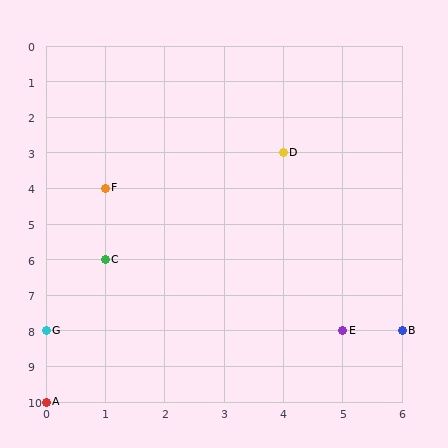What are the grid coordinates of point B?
Point B is at grid coordinates (6, 8).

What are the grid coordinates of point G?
Point G is at grid coordinates (0, 8).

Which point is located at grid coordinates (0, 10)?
Point A is at (0, 10).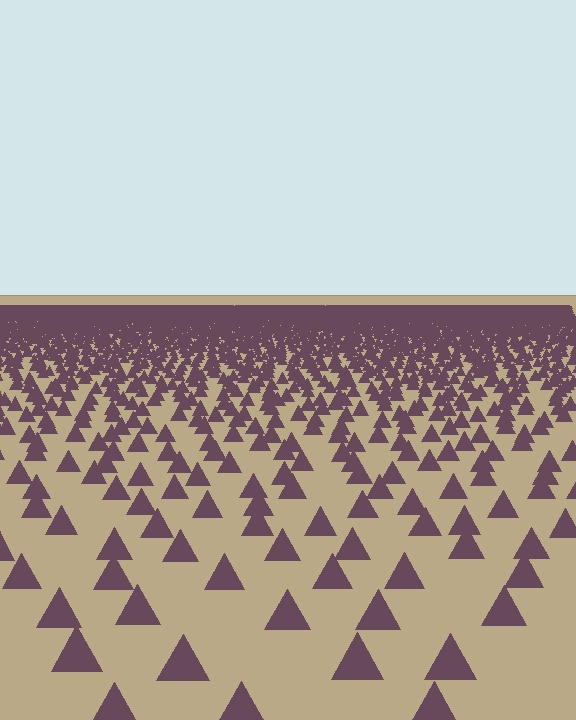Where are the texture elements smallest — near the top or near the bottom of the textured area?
Near the top.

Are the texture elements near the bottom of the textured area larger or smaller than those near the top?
Larger. Near the bottom, elements are closer to the viewer and appear at a bigger on-screen size.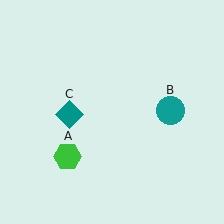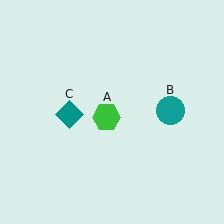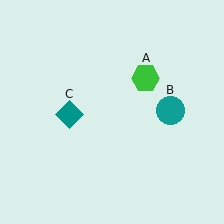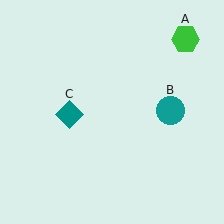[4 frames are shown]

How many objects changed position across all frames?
1 object changed position: green hexagon (object A).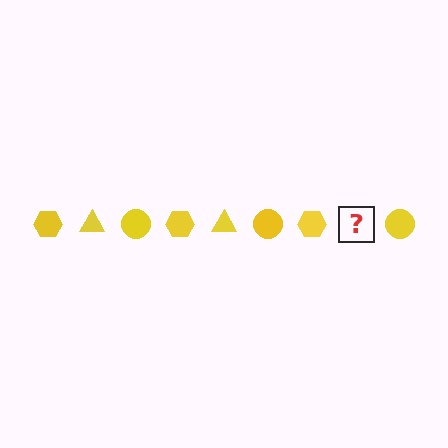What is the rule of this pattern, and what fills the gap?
The rule is that the pattern cycles through hexagon, triangle, circle shapes in yellow. The gap should be filled with a yellow triangle.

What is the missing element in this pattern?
The missing element is a yellow triangle.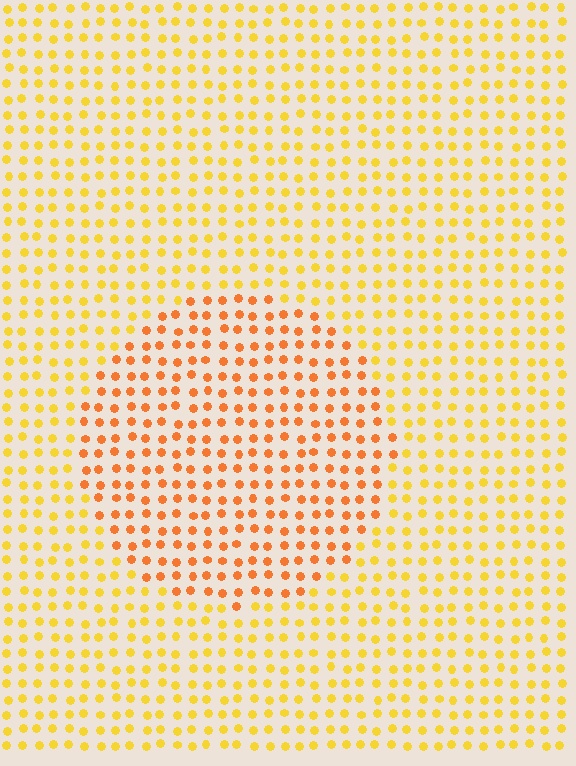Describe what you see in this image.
The image is filled with small yellow elements in a uniform arrangement. A circle-shaped region is visible where the elements are tinted to a slightly different hue, forming a subtle color boundary.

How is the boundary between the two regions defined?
The boundary is defined purely by a slight shift in hue (about 28 degrees). Spacing, size, and orientation are identical on both sides.